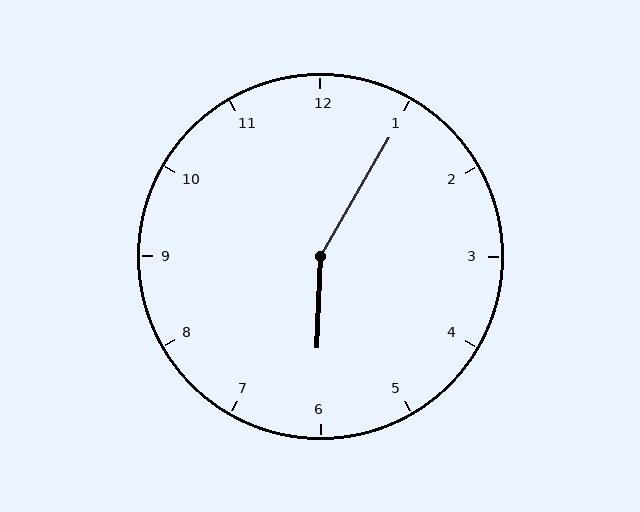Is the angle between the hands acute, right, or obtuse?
It is obtuse.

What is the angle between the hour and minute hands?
Approximately 152 degrees.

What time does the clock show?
6:05.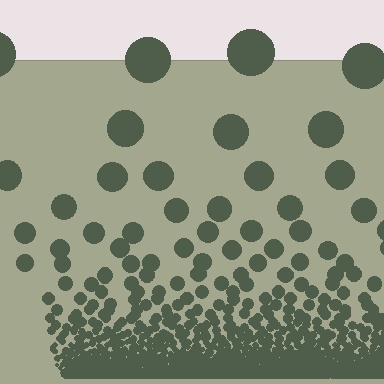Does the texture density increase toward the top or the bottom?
Density increases toward the bottom.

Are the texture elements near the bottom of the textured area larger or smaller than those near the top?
Smaller. The gradient is inverted — elements near the bottom are smaller and denser.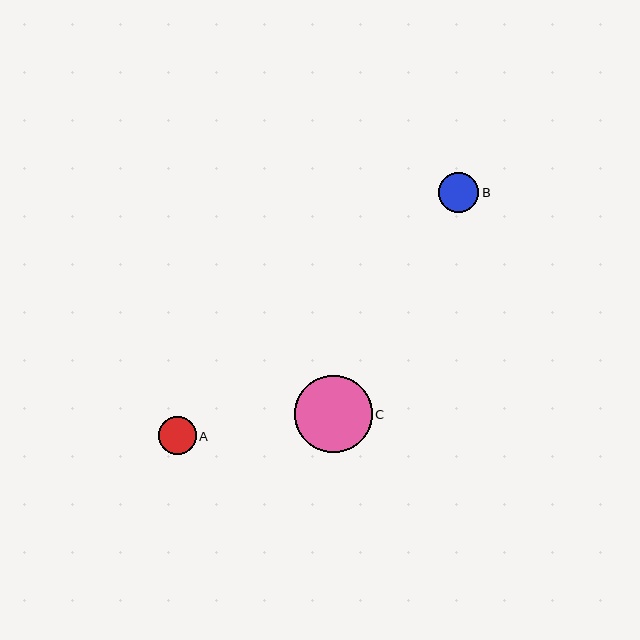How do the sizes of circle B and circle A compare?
Circle B and circle A are approximately the same size.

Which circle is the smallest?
Circle A is the smallest with a size of approximately 38 pixels.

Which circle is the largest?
Circle C is the largest with a size of approximately 78 pixels.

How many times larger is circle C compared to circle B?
Circle C is approximately 1.9 times the size of circle B.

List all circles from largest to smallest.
From largest to smallest: C, B, A.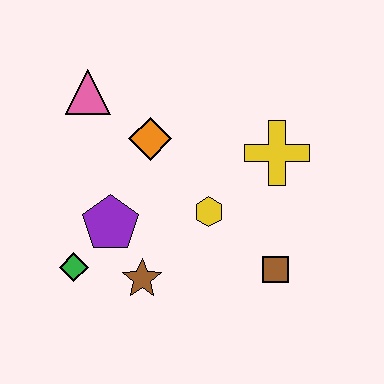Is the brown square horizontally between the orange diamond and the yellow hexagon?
No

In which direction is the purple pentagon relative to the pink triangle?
The purple pentagon is below the pink triangle.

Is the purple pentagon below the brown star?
No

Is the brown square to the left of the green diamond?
No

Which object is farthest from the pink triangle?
The brown square is farthest from the pink triangle.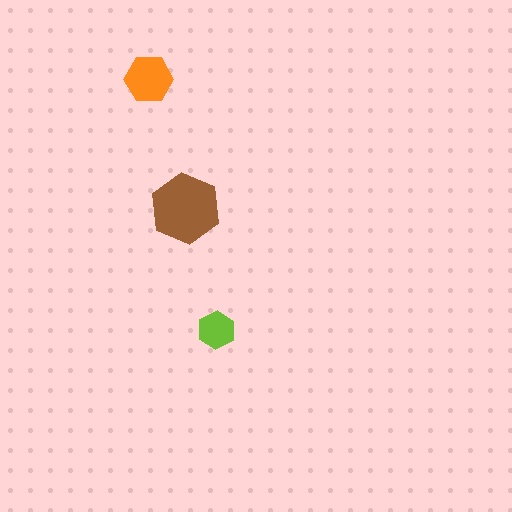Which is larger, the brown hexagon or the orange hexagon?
The brown one.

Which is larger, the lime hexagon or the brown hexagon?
The brown one.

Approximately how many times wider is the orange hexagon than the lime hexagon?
About 1.5 times wider.